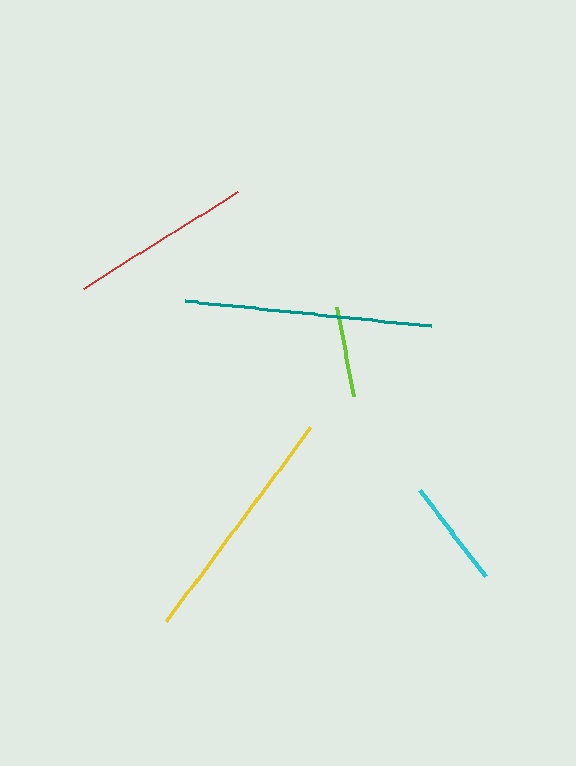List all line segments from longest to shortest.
From longest to shortest: teal, yellow, red, cyan, lime.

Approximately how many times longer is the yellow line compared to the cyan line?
The yellow line is approximately 2.2 times the length of the cyan line.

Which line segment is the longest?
The teal line is the longest at approximately 247 pixels.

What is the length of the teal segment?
The teal segment is approximately 247 pixels long.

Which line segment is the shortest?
The lime line is the shortest at approximately 91 pixels.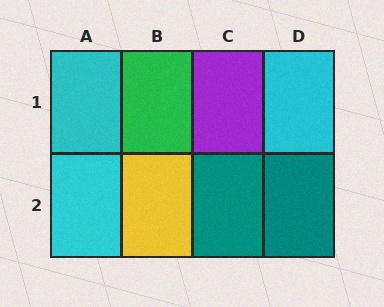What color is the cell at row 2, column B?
Yellow.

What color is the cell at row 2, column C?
Teal.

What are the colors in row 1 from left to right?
Cyan, green, purple, cyan.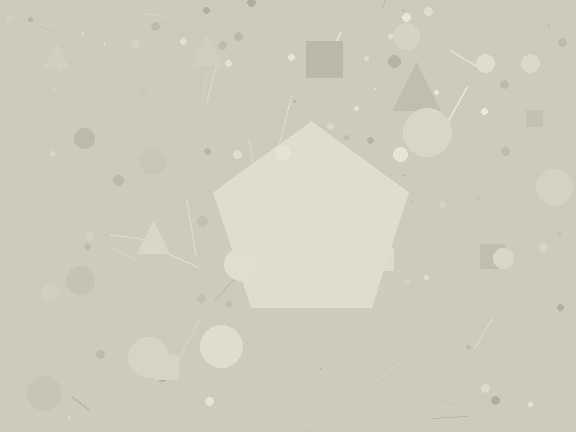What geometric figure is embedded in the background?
A pentagon is embedded in the background.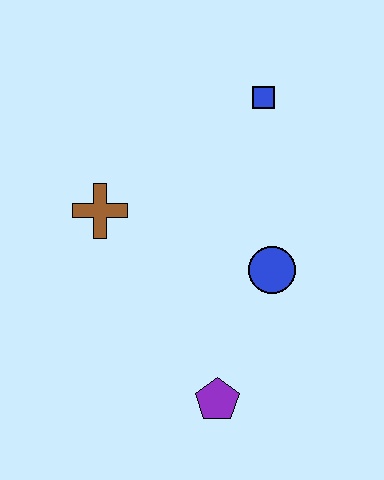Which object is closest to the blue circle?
The purple pentagon is closest to the blue circle.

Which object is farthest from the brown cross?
The purple pentagon is farthest from the brown cross.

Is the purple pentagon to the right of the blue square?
No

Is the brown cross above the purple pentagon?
Yes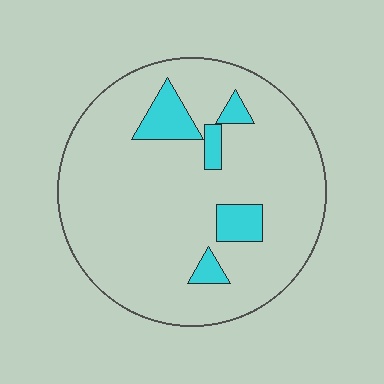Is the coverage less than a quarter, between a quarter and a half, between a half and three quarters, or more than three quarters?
Less than a quarter.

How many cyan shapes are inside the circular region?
5.